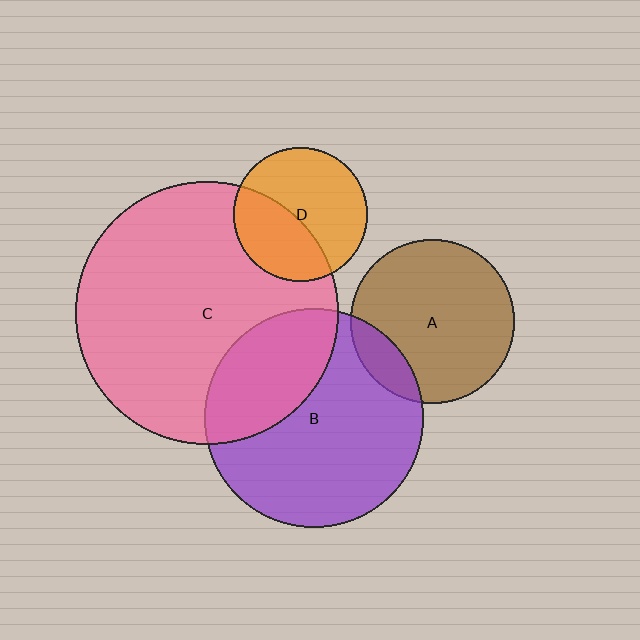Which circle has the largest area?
Circle C (pink).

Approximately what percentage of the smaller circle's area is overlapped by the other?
Approximately 40%.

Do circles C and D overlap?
Yes.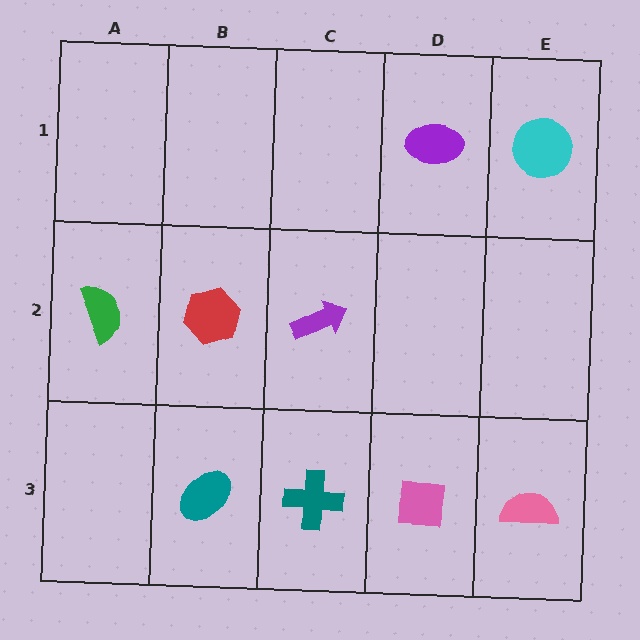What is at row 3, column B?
A teal ellipse.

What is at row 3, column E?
A pink semicircle.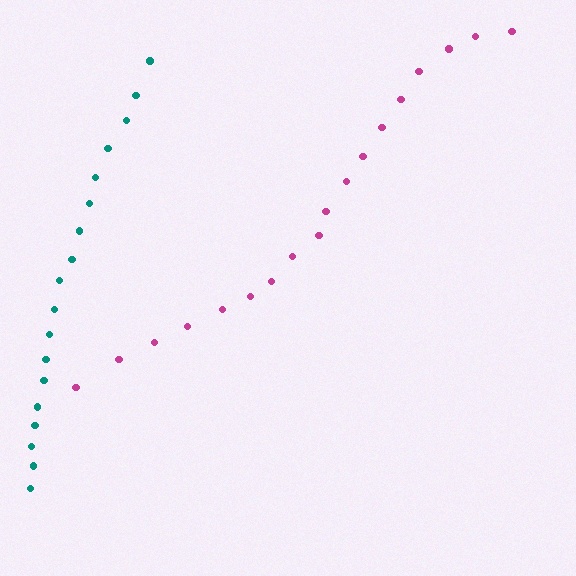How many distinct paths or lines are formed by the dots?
There are 2 distinct paths.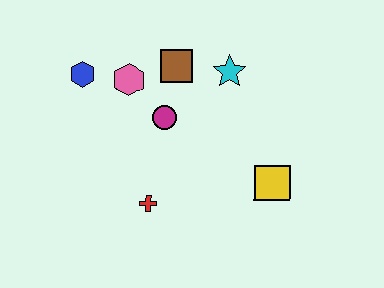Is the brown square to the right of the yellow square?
No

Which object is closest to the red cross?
The magenta circle is closest to the red cross.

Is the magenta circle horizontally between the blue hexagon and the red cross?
No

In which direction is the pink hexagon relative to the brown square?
The pink hexagon is to the left of the brown square.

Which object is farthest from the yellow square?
The blue hexagon is farthest from the yellow square.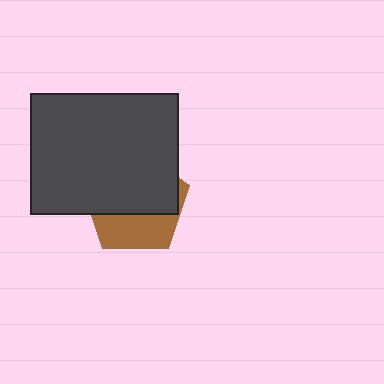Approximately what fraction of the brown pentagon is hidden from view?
Roughly 63% of the brown pentagon is hidden behind the dark gray rectangle.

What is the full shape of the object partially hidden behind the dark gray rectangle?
The partially hidden object is a brown pentagon.